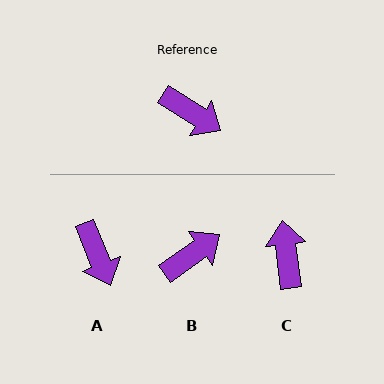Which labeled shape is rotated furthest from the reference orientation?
C, about 130 degrees away.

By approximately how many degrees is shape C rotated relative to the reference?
Approximately 130 degrees counter-clockwise.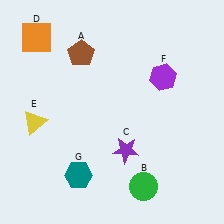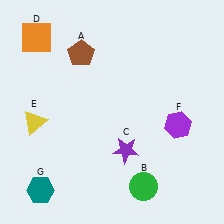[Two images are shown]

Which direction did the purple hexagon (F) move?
The purple hexagon (F) moved down.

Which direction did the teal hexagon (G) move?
The teal hexagon (G) moved left.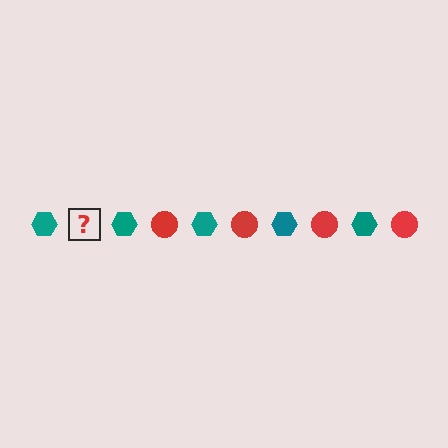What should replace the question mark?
The question mark should be replaced with a red circle.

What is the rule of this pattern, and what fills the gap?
The rule is that the pattern alternates between teal hexagon and red circle. The gap should be filled with a red circle.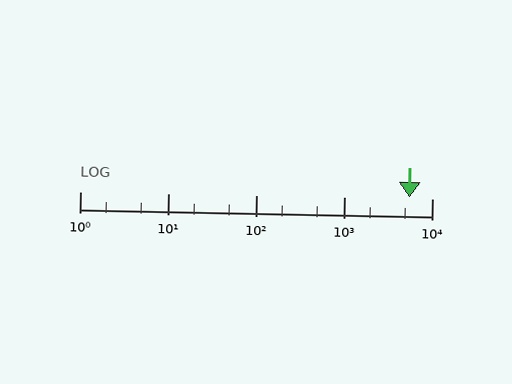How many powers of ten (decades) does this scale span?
The scale spans 4 decades, from 1 to 10000.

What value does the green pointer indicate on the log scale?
The pointer indicates approximately 5600.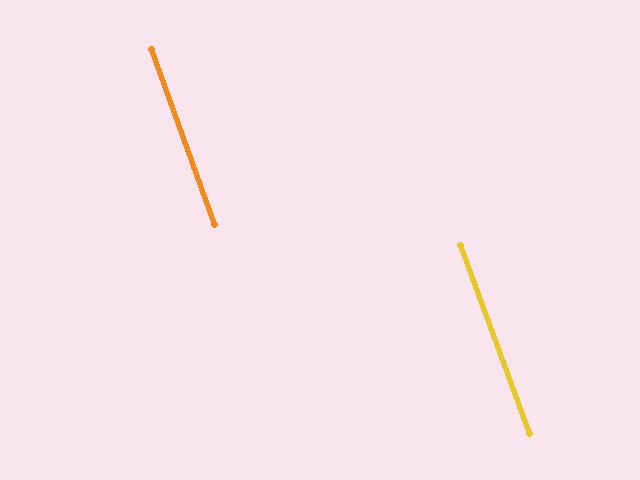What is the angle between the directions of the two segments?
Approximately 0 degrees.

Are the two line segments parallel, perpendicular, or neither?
Parallel — their directions differ by only 0.1°.